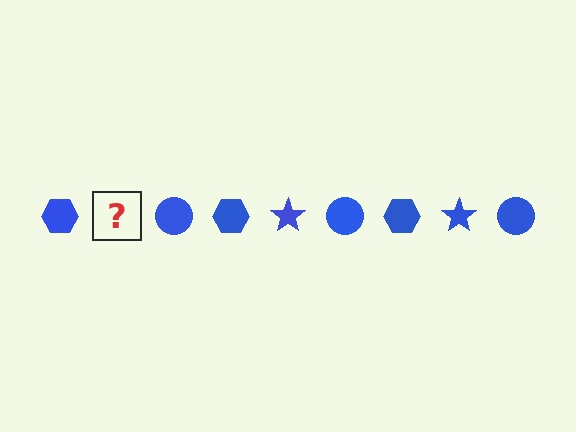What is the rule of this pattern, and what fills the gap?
The rule is that the pattern cycles through hexagon, star, circle shapes in blue. The gap should be filled with a blue star.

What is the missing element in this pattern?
The missing element is a blue star.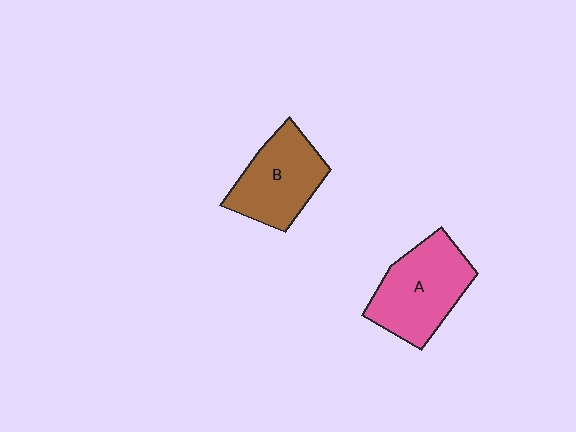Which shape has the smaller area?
Shape B (brown).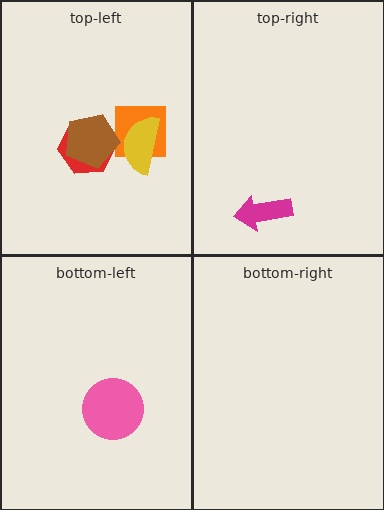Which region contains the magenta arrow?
The top-right region.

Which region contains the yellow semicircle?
The top-left region.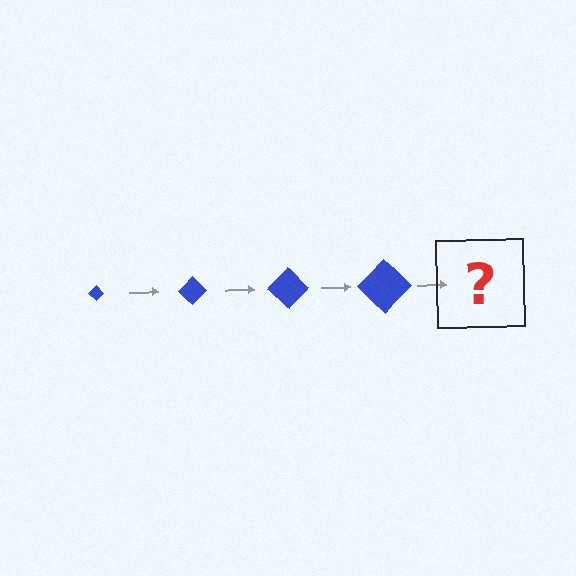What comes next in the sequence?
The next element should be a blue diamond, larger than the previous one.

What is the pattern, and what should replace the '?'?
The pattern is that the diamond gets progressively larger each step. The '?' should be a blue diamond, larger than the previous one.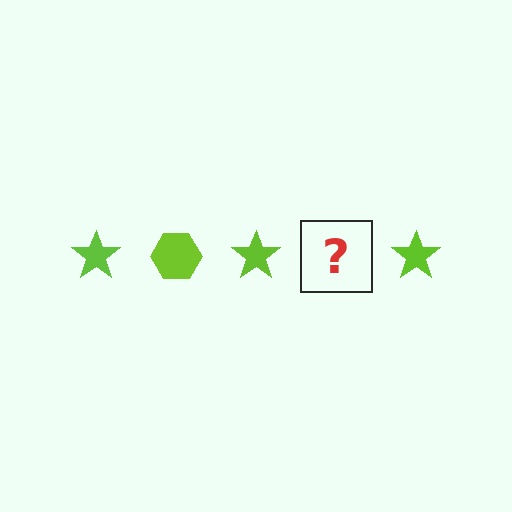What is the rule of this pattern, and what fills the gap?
The rule is that the pattern cycles through star, hexagon shapes in lime. The gap should be filled with a lime hexagon.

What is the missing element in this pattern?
The missing element is a lime hexagon.